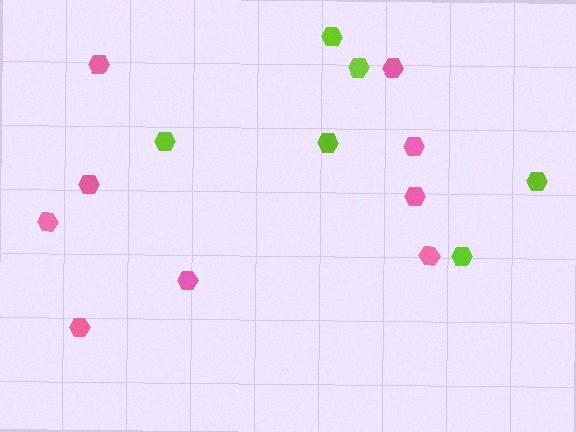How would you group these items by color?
There are 2 groups: one group of pink hexagons (9) and one group of lime hexagons (6).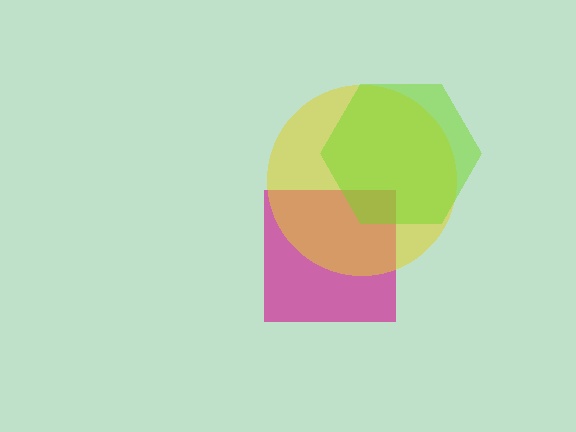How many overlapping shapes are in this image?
There are 3 overlapping shapes in the image.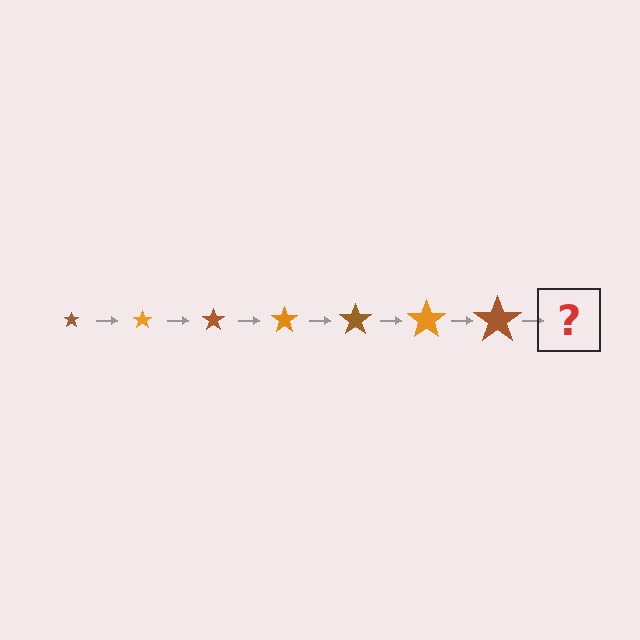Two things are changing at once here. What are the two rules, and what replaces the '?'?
The two rules are that the star grows larger each step and the color cycles through brown and orange. The '?' should be an orange star, larger than the previous one.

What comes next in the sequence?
The next element should be an orange star, larger than the previous one.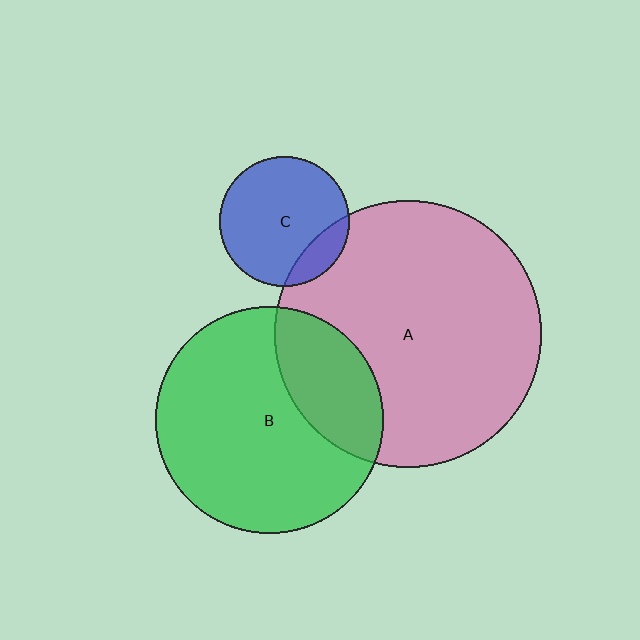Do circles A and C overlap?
Yes.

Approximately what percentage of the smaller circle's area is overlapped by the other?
Approximately 15%.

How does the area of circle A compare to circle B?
Approximately 1.4 times.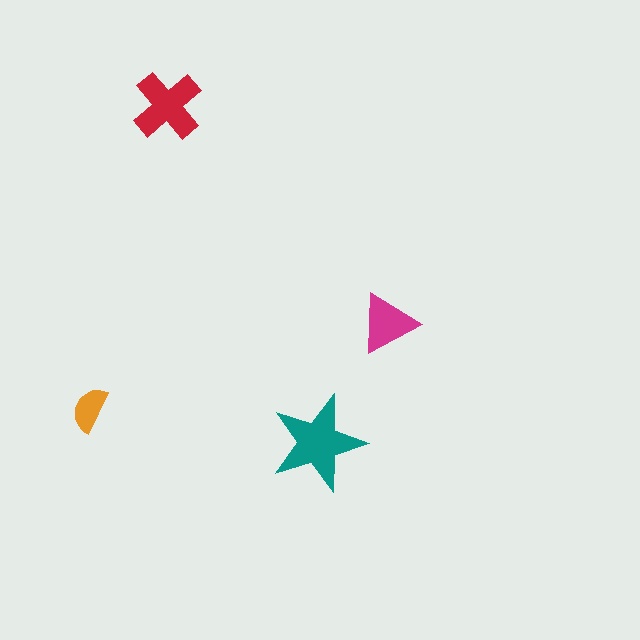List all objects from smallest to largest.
The orange semicircle, the magenta triangle, the red cross, the teal star.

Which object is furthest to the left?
The orange semicircle is leftmost.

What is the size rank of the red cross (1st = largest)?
2nd.